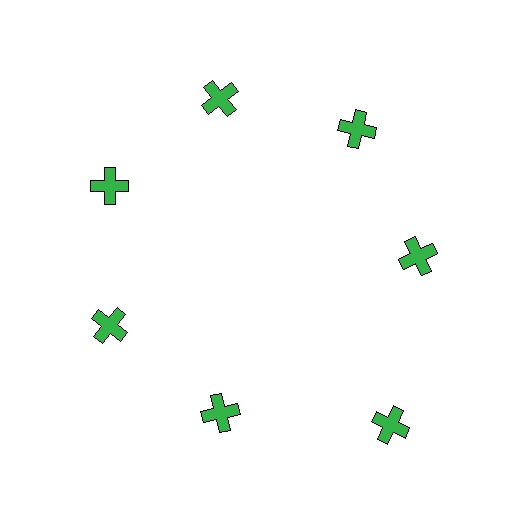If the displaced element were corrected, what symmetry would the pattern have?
It would have 7-fold rotational symmetry — the pattern would map onto itself every 51 degrees.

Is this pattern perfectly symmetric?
No. The 7 green crosses are arranged in a ring, but one element near the 5 o'clock position is pushed outward from the center, breaking the 7-fold rotational symmetry.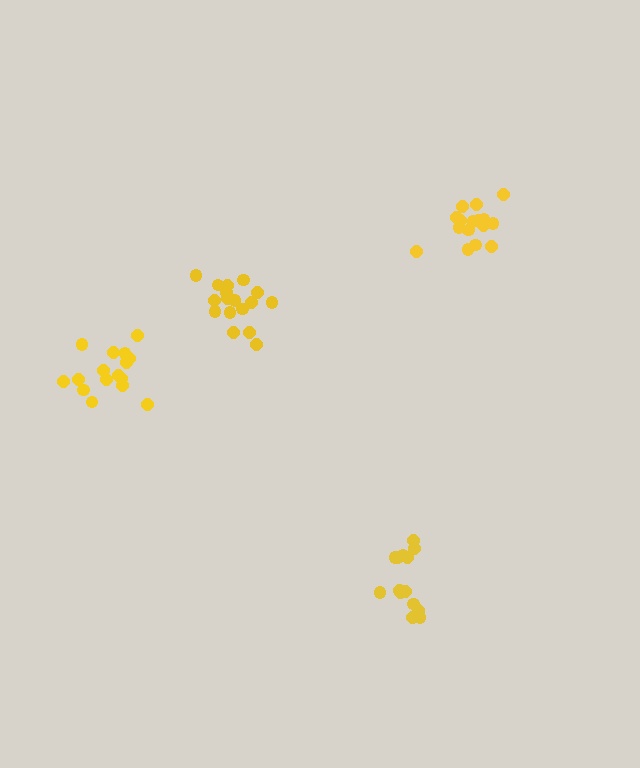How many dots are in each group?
Group 1: 16 dots, Group 2: 17 dots, Group 3: 14 dots, Group 4: 16 dots (63 total).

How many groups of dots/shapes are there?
There are 4 groups.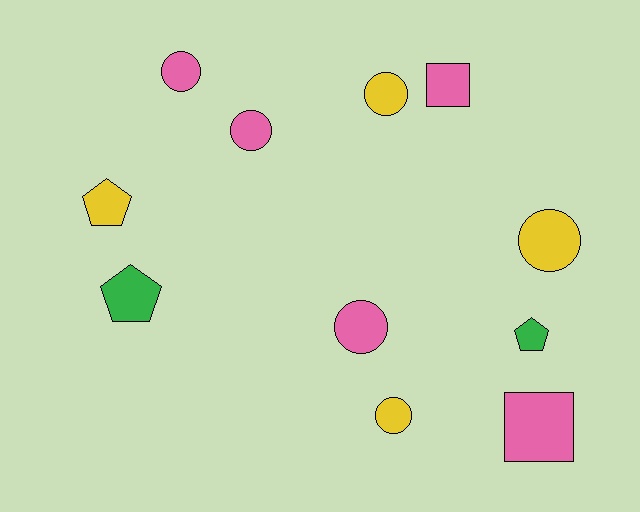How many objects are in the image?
There are 11 objects.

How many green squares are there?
There are no green squares.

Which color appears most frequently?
Pink, with 5 objects.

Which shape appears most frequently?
Circle, with 6 objects.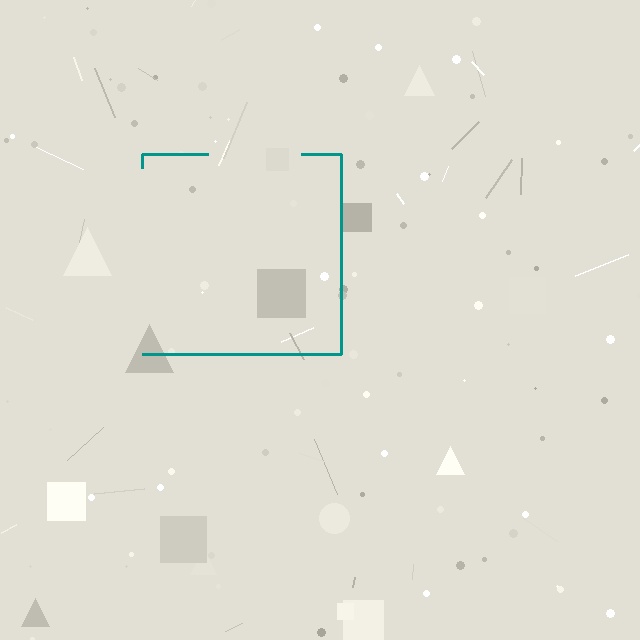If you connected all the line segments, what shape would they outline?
They would outline a square.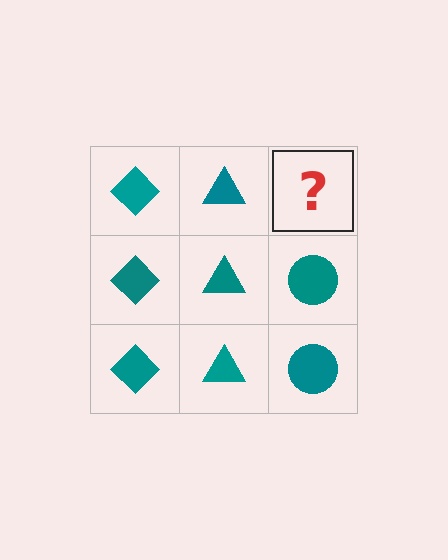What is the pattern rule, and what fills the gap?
The rule is that each column has a consistent shape. The gap should be filled with a teal circle.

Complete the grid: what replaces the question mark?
The question mark should be replaced with a teal circle.